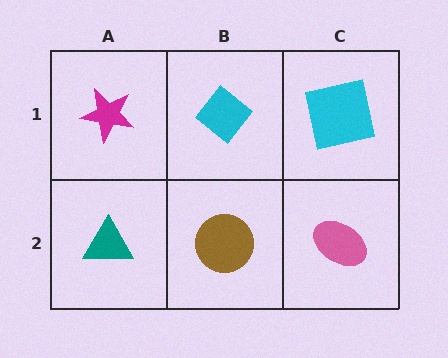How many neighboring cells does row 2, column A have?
2.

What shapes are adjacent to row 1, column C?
A pink ellipse (row 2, column C), a cyan diamond (row 1, column B).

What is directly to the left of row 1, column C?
A cyan diamond.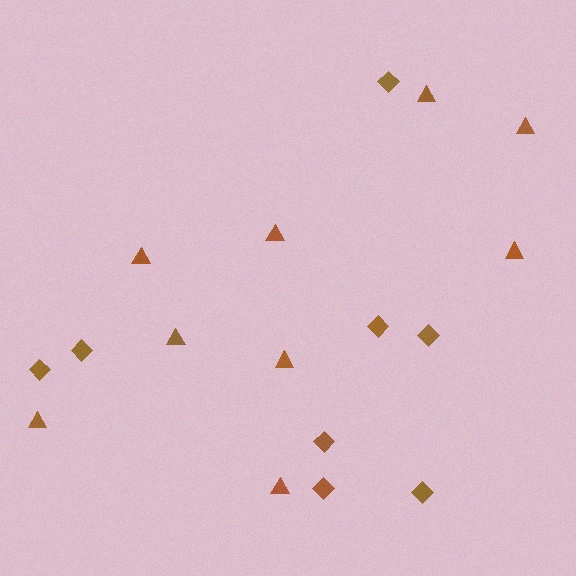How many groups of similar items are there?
There are 2 groups: one group of triangles (9) and one group of diamonds (8).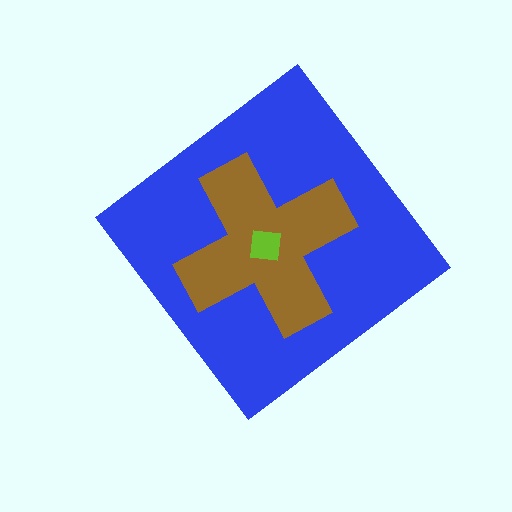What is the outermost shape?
The blue diamond.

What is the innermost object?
The lime square.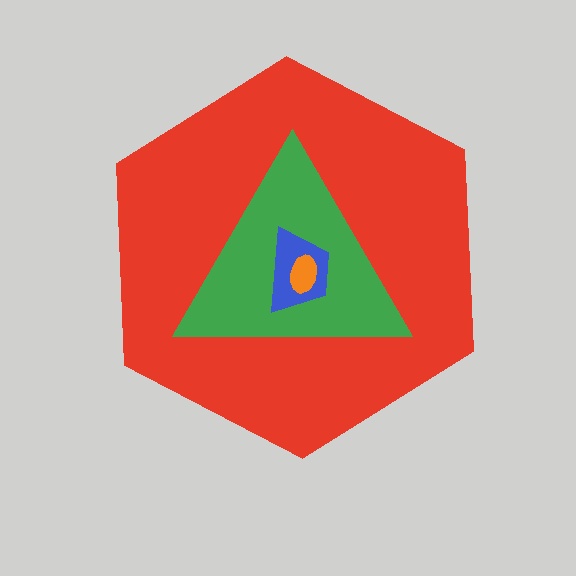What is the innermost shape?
The orange ellipse.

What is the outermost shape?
The red hexagon.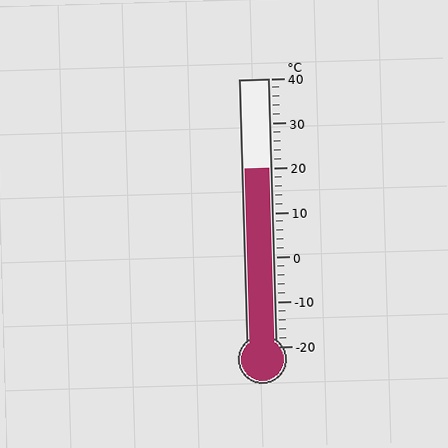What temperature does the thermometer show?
The thermometer shows approximately 20°C.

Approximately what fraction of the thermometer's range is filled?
The thermometer is filled to approximately 65% of its range.